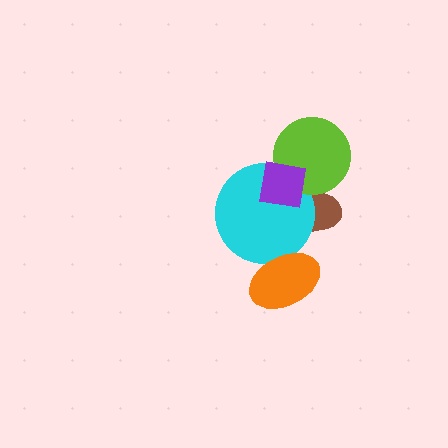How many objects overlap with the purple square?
4 objects overlap with the purple square.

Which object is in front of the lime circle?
The purple square is in front of the lime circle.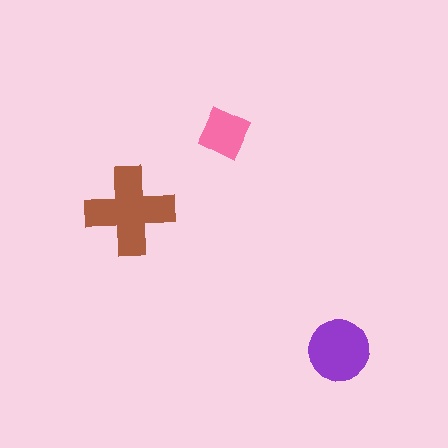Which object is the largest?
The brown cross.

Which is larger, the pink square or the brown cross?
The brown cross.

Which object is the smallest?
The pink square.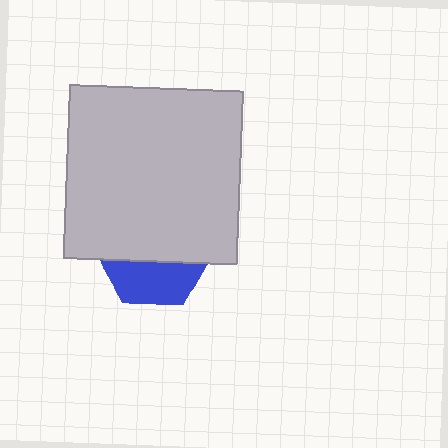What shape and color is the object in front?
The object in front is a light gray square.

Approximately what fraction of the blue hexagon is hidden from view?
Roughly 63% of the blue hexagon is hidden behind the light gray square.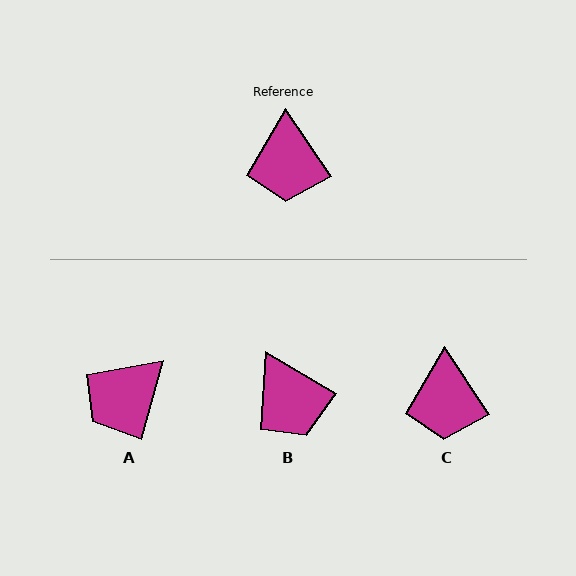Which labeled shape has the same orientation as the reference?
C.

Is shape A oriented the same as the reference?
No, it is off by about 49 degrees.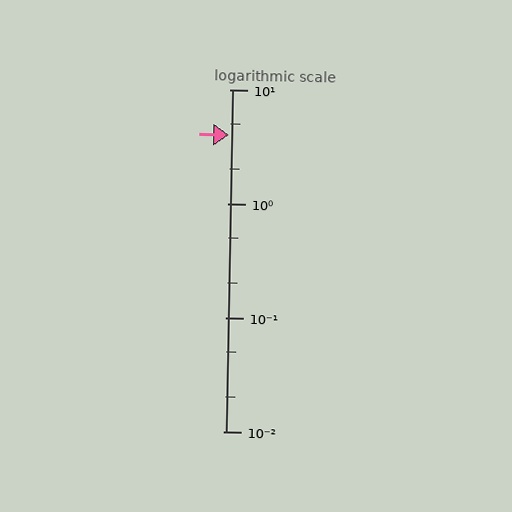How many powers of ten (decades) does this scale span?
The scale spans 3 decades, from 0.01 to 10.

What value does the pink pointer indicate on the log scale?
The pointer indicates approximately 4.